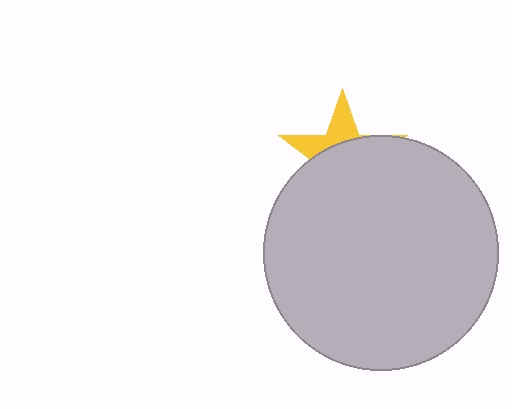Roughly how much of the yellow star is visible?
A small part of it is visible (roughly 31%).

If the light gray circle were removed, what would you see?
You would see the complete yellow star.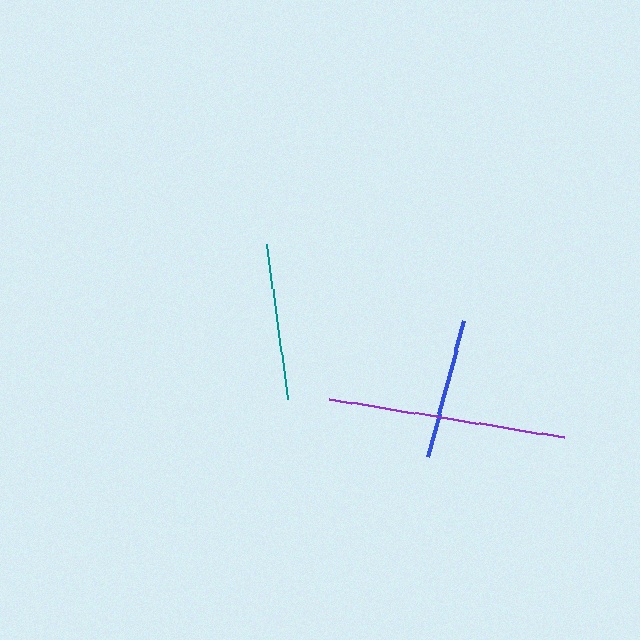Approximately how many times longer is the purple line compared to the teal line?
The purple line is approximately 1.5 times the length of the teal line.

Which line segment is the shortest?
The blue line is the shortest at approximately 141 pixels.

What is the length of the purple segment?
The purple segment is approximately 238 pixels long.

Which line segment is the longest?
The purple line is the longest at approximately 238 pixels.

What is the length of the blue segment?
The blue segment is approximately 141 pixels long.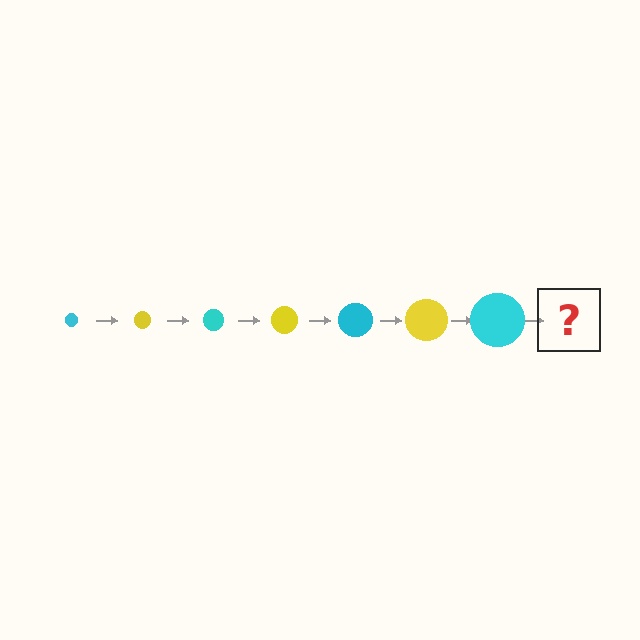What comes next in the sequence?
The next element should be a yellow circle, larger than the previous one.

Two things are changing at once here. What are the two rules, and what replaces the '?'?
The two rules are that the circle grows larger each step and the color cycles through cyan and yellow. The '?' should be a yellow circle, larger than the previous one.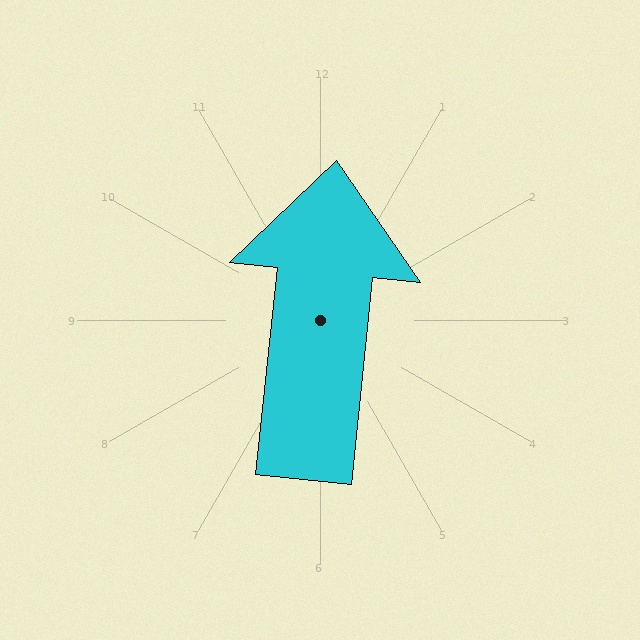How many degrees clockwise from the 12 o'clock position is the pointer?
Approximately 6 degrees.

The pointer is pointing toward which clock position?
Roughly 12 o'clock.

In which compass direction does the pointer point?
North.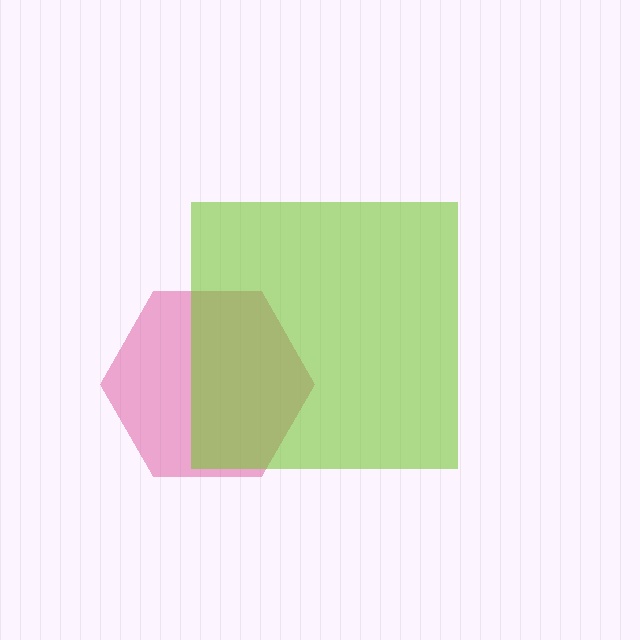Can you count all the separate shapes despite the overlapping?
Yes, there are 2 separate shapes.